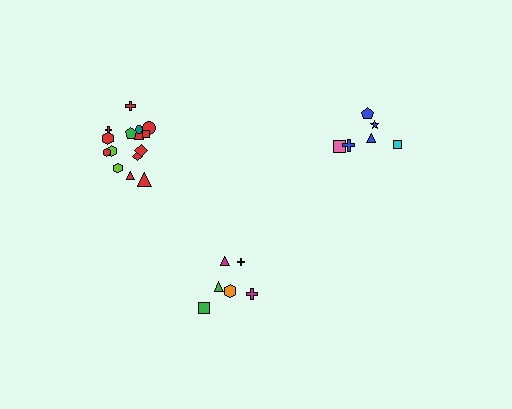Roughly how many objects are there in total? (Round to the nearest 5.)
Roughly 25 objects in total.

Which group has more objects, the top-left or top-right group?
The top-left group.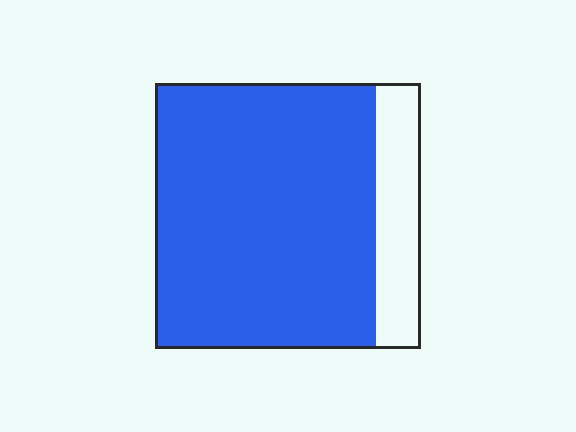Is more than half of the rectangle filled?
Yes.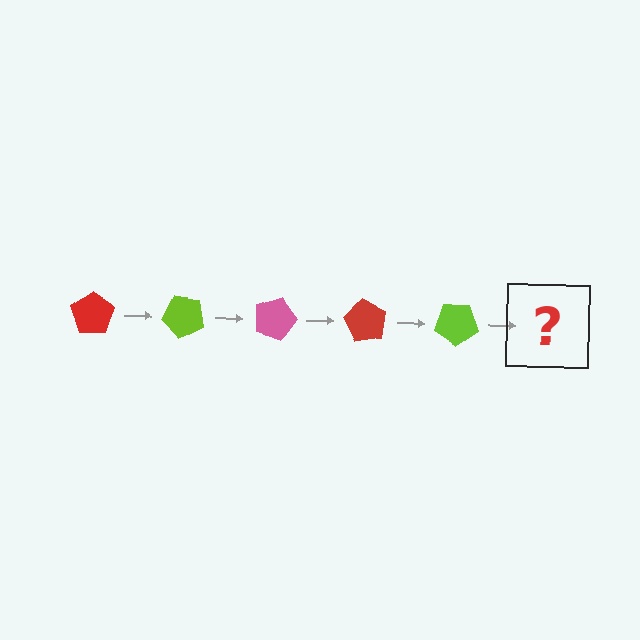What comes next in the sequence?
The next element should be a pink pentagon, rotated 225 degrees from the start.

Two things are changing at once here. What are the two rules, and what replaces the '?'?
The two rules are that it rotates 45 degrees each step and the color cycles through red, lime, and pink. The '?' should be a pink pentagon, rotated 225 degrees from the start.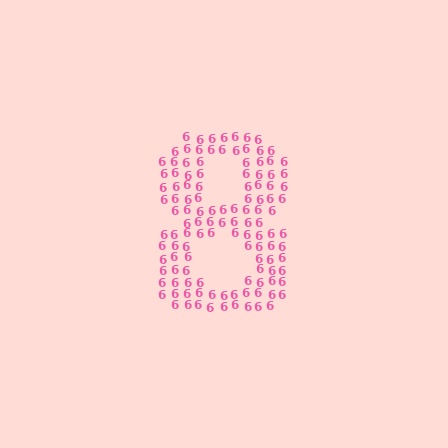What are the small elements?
The small elements are digit 6's.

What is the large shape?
The large shape is the digit 8.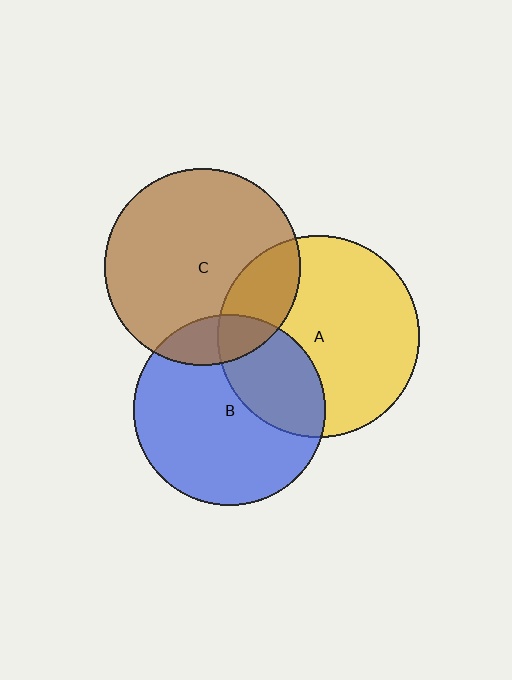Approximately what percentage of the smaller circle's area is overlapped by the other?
Approximately 30%.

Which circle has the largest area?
Circle A (yellow).